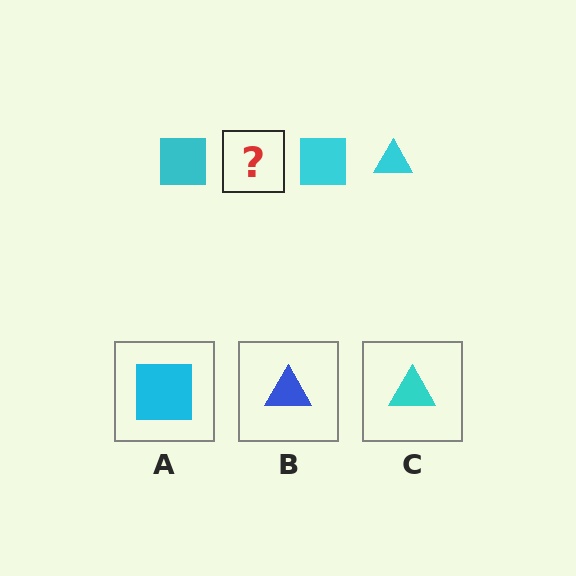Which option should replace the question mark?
Option C.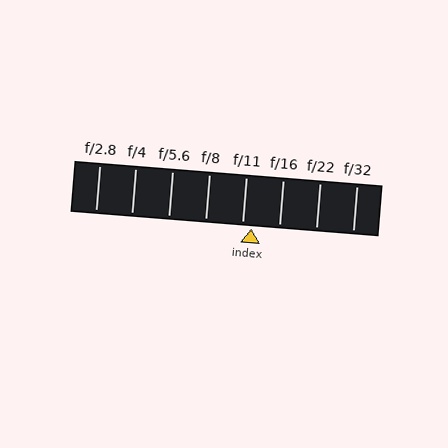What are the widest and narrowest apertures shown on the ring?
The widest aperture shown is f/2.8 and the narrowest is f/32.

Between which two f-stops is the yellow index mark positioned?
The index mark is between f/11 and f/16.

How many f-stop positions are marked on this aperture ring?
There are 8 f-stop positions marked.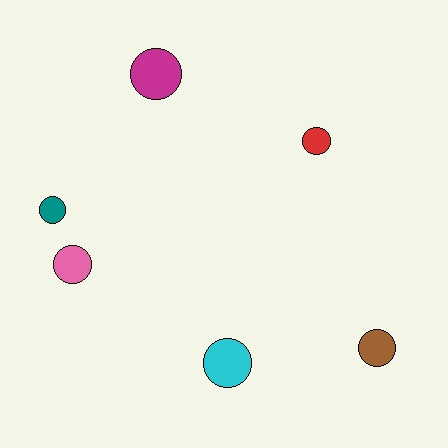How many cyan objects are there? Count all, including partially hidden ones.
There is 1 cyan object.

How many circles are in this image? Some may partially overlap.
There are 6 circles.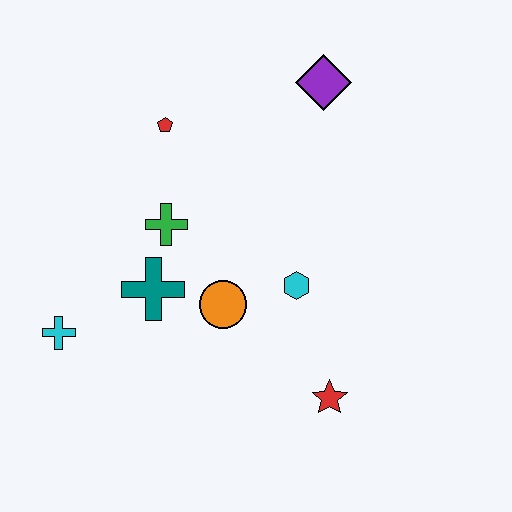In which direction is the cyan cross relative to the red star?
The cyan cross is to the left of the red star.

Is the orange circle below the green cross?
Yes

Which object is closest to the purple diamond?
The red pentagon is closest to the purple diamond.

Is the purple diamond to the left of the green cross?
No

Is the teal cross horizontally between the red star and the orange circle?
No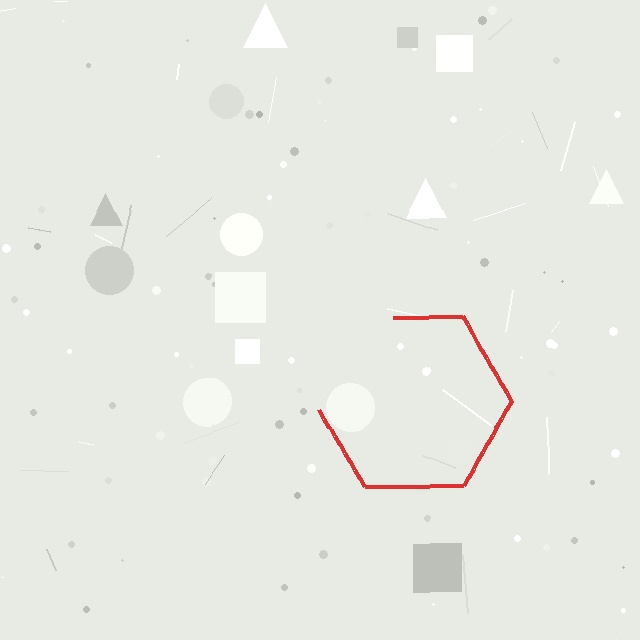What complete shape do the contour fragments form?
The contour fragments form a hexagon.